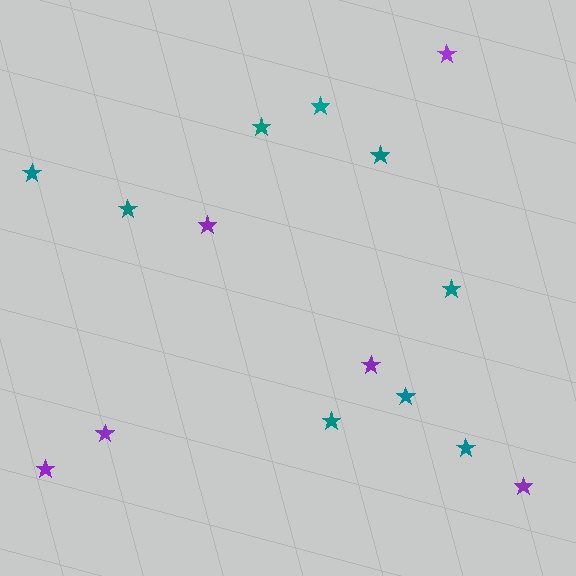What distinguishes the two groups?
There are 2 groups: one group of teal stars (9) and one group of purple stars (6).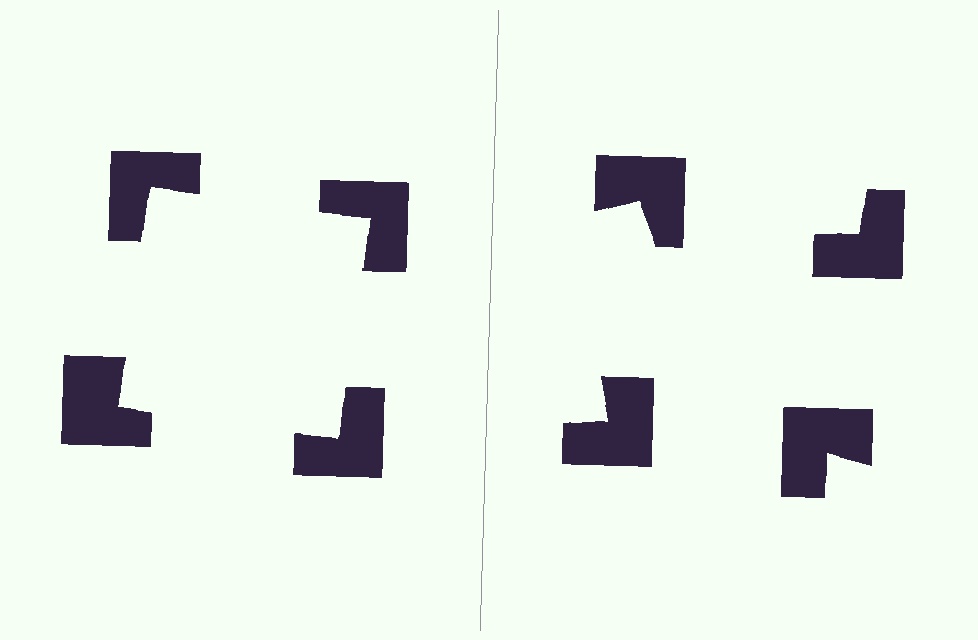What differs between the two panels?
The notched squares are positioned identically on both sides; only the wedge orientations differ. On the left they align to a square; on the right they are misaligned.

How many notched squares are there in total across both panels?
8 — 4 on each side.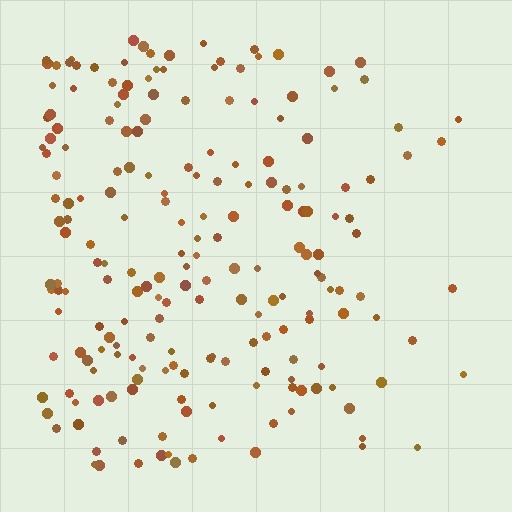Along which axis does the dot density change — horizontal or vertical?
Horizontal.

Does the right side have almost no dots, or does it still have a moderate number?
Still a moderate number, just noticeably fewer than the left.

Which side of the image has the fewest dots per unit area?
The right.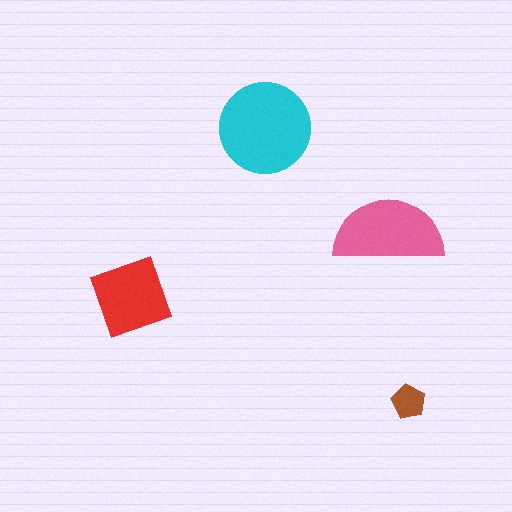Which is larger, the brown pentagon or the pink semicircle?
The pink semicircle.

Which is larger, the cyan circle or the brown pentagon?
The cyan circle.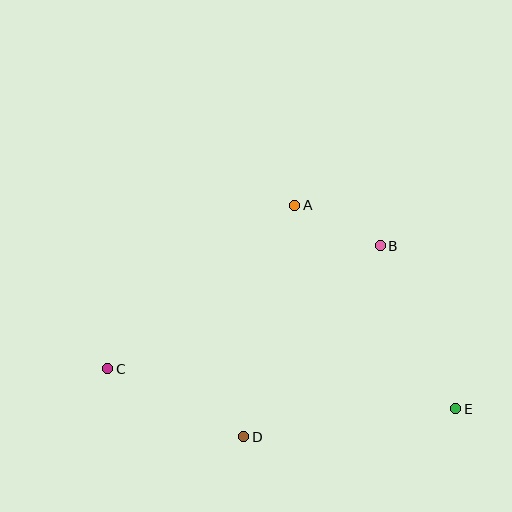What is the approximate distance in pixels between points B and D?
The distance between B and D is approximately 235 pixels.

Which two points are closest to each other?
Points A and B are closest to each other.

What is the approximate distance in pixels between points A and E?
The distance between A and E is approximately 260 pixels.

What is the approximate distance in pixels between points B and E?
The distance between B and E is approximately 180 pixels.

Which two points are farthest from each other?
Points C and E are farthest from each other.